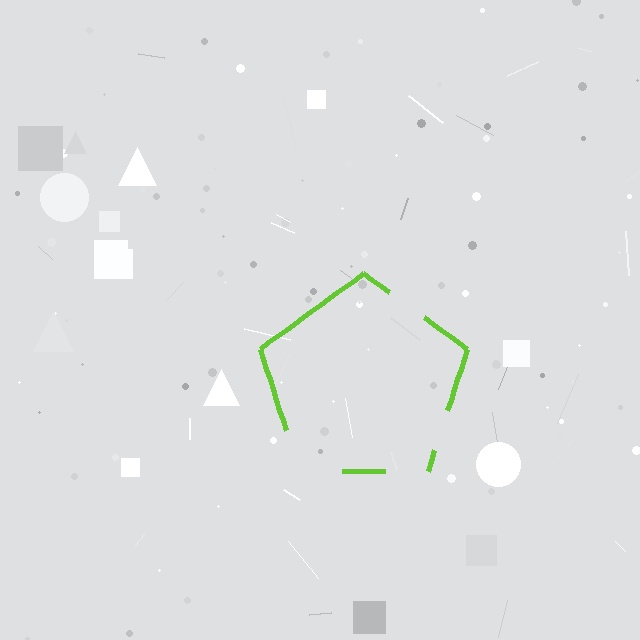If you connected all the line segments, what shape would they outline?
They would outline a pentagon.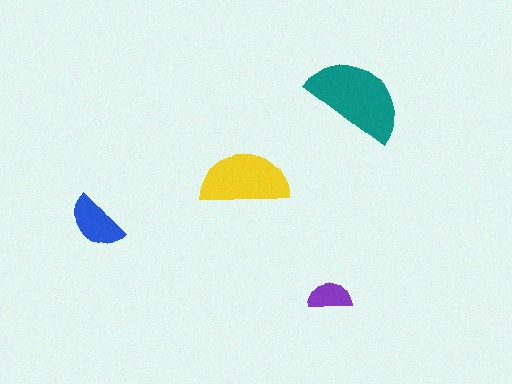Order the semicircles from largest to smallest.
the teal one, the yellow one, the blue one, the purple one.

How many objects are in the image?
There are 4 objects in the image.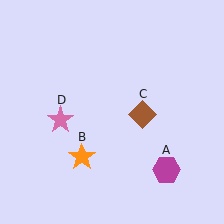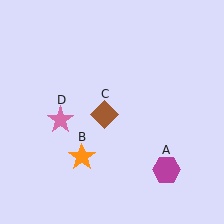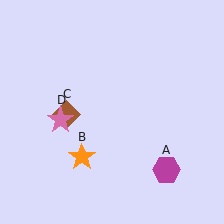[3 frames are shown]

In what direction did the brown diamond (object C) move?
The brown diamond (object C) moved left.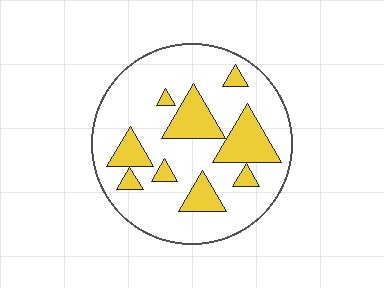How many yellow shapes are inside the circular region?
9.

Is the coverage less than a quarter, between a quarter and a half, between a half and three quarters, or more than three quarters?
Less than a quarter.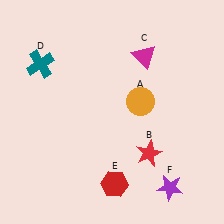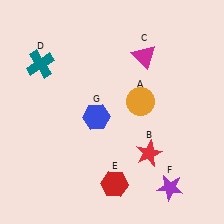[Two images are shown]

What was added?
A blue hexagon (G) was added in Image 2.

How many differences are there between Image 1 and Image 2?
There is 1 difference between the two images.